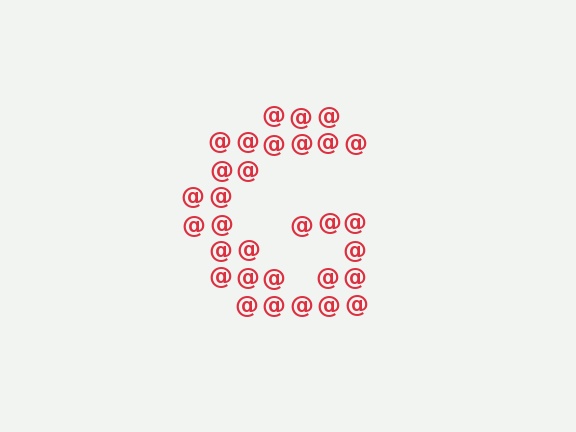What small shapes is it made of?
It is made of small at signs.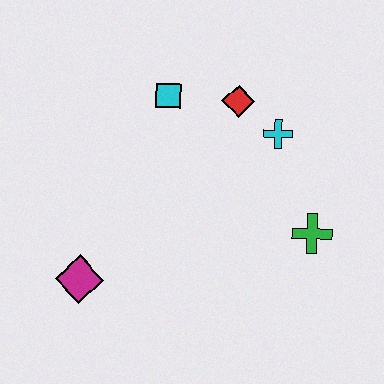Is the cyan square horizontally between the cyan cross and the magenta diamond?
Yes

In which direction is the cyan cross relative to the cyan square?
The cyan cross is to the right of the cyan square.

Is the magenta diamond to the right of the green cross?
No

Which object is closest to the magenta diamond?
The cyan square is closest to the magenta diamond.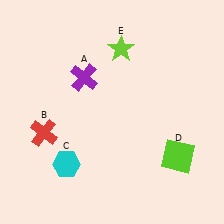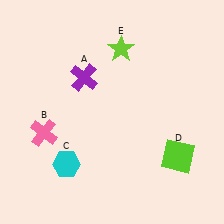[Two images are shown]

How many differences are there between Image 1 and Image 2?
There is 1 difference between the two images.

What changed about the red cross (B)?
In Image 1, B is red. In Image 2, it changed to pink.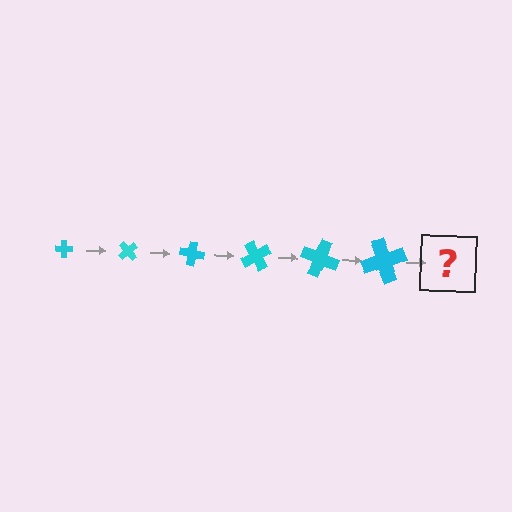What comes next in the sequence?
The next element should be a cross, larger than the previous one and rotated 300 degrees from the start.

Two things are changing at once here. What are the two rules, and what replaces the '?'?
The two rules are that the cross grows larger each step and it rotates 50 degrees each step. The '?' should be a cross, larger than the previous one and rotated 300 degrees from the start.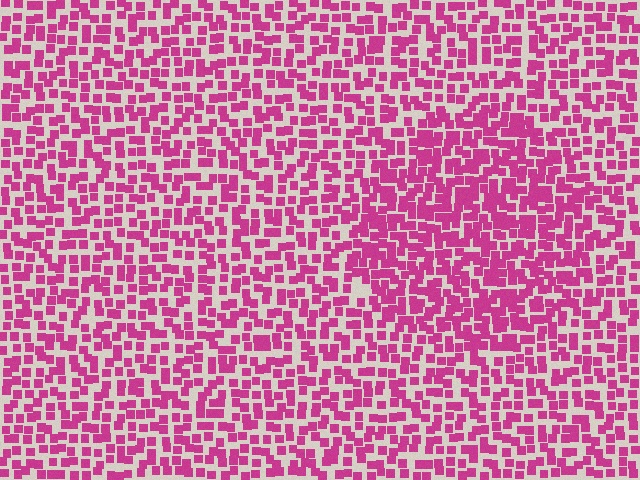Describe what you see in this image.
The image contains small magenta elements arranged at two different densities. A circle-shaped region is visible where the elements are more densely packed than the surrounding area.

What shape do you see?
I see a circle.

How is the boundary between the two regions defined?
The boundary is defined by a change in element density (approximately 1.5x ratio). All elements are the same color, size, and shape.